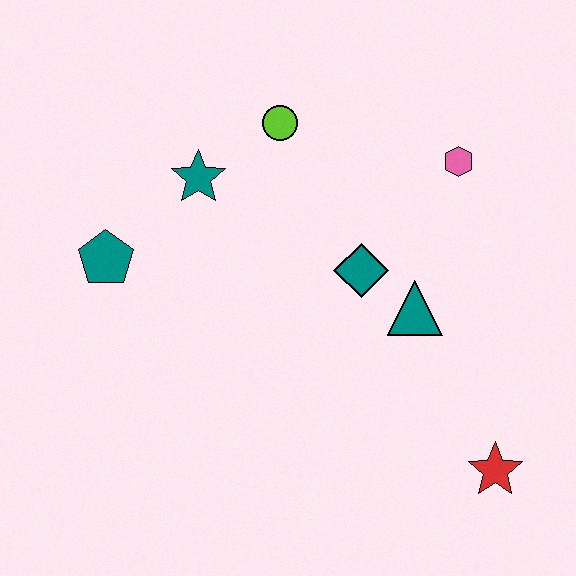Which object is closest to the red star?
The teal triangle is closest to the red star.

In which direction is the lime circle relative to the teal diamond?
The lime circle is above the teal diamond.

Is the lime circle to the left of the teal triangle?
Yes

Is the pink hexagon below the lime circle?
Yes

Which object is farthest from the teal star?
The red star is farthest from the teal star.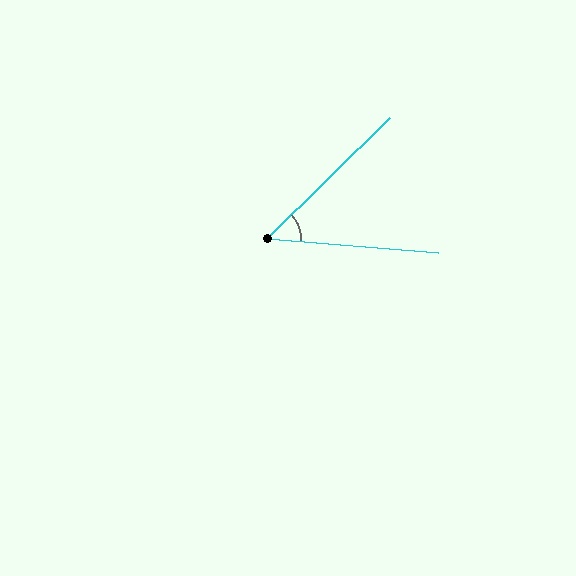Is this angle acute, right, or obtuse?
It is acute.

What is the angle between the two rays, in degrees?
Approximately 49 degrees.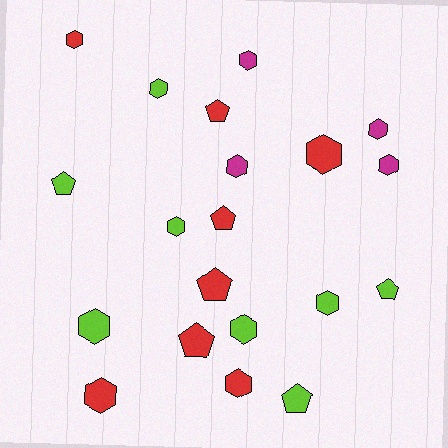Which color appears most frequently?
Red, with 8 objects.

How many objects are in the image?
There are 20 objects.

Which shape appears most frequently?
Hexagon, with 13 objects.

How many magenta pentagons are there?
There are no magenta pentagons.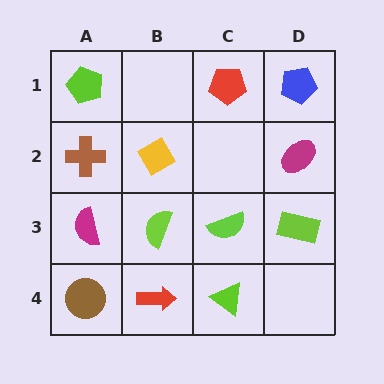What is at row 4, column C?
A lime triangle.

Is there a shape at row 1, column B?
No, that cell is empty.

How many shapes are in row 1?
3 shapes.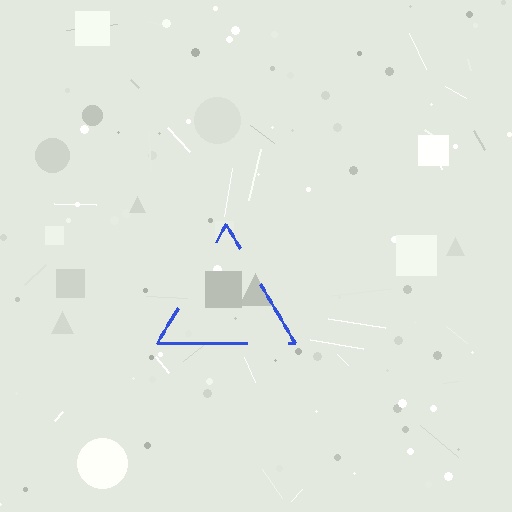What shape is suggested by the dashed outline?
The dashed outline suggests a triangle.